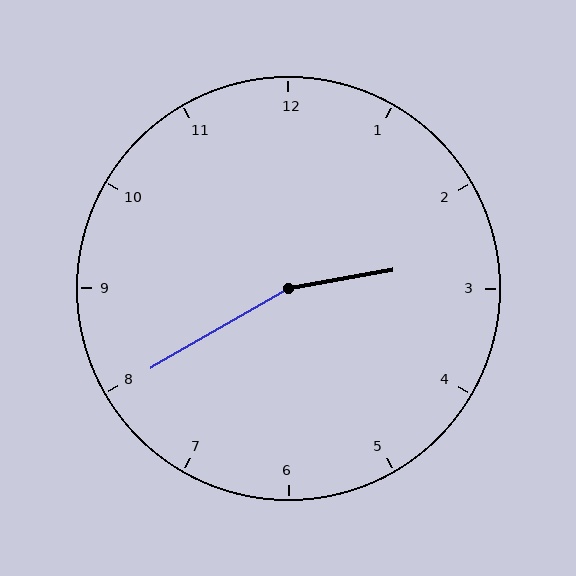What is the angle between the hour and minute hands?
Approximately 160 degrees.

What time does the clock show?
2:40.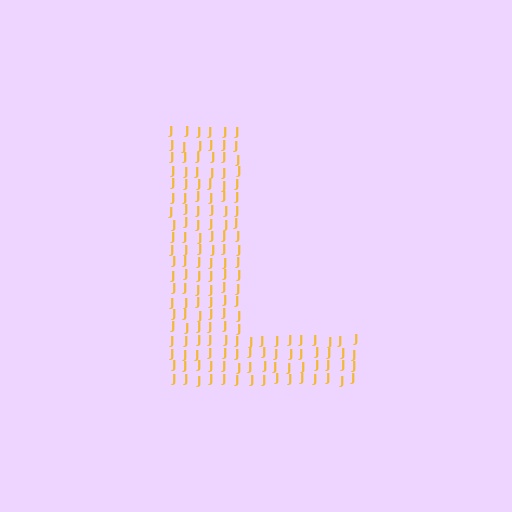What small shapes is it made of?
It is made of small letter J's.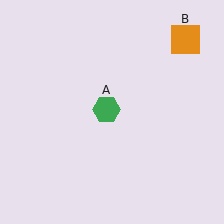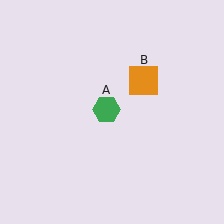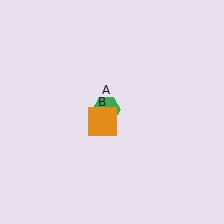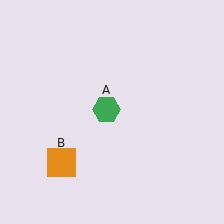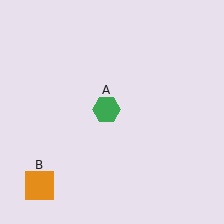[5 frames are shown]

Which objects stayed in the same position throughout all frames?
Green hexagon (object A) remained stationary.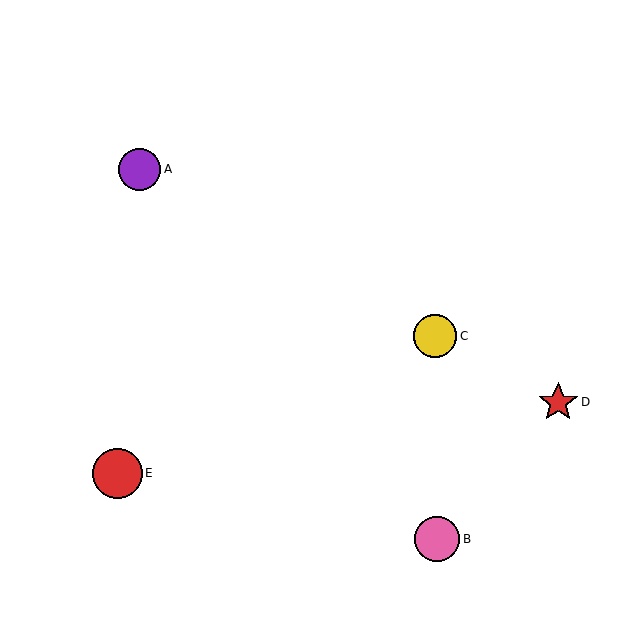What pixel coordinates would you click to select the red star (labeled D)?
Click at (558, 402) to select the red star D.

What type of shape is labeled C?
Shape C is a yellow circle.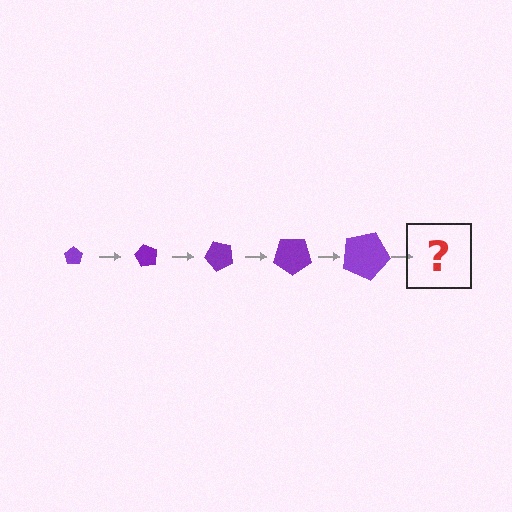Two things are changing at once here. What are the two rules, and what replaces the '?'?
The two rules are that the pentagon grows larger each step and it rotates 60 degrees each step. The '?' should be a pentagon, larger than the previous one and rotated 300 degrees from the start.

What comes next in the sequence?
The next element should be a pentagon, larger than the previous one and rotated 300 degrees from the start.